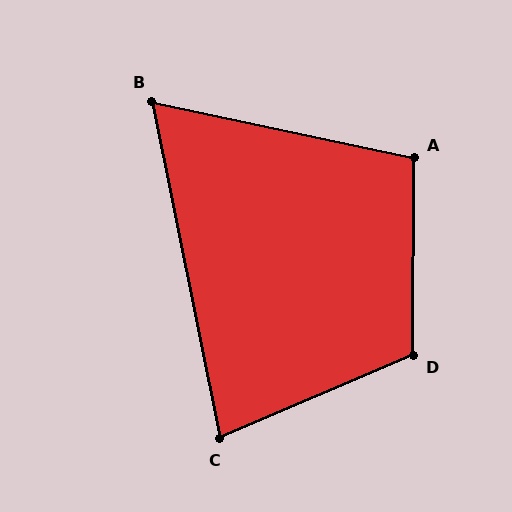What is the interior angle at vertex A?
Approximately 102 degrees (obtuse).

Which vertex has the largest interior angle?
D, at approximately 113 degrees.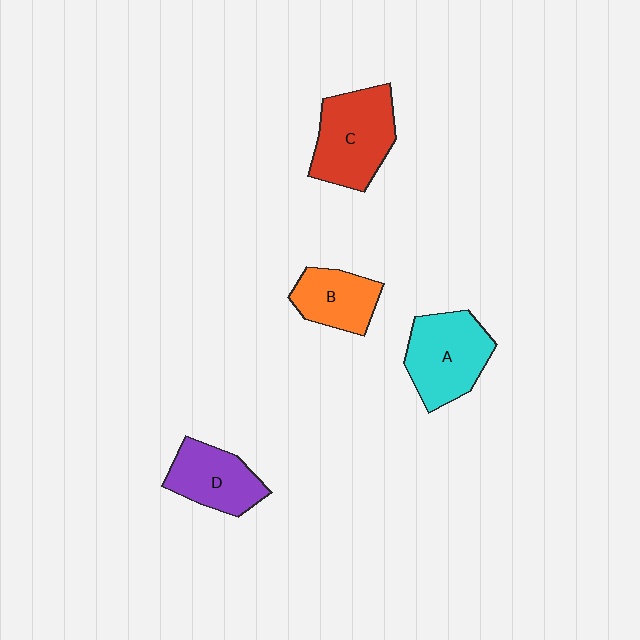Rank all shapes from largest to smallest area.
From largest to smallest: C (red), A (cyan), D (purple), B (orange).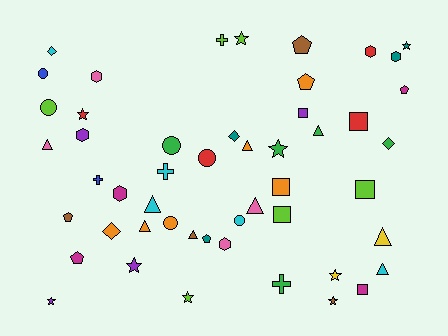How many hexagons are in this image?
There are 6 hexagons.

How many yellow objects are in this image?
There are 2 yellow objects.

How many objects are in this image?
There are 50 objects.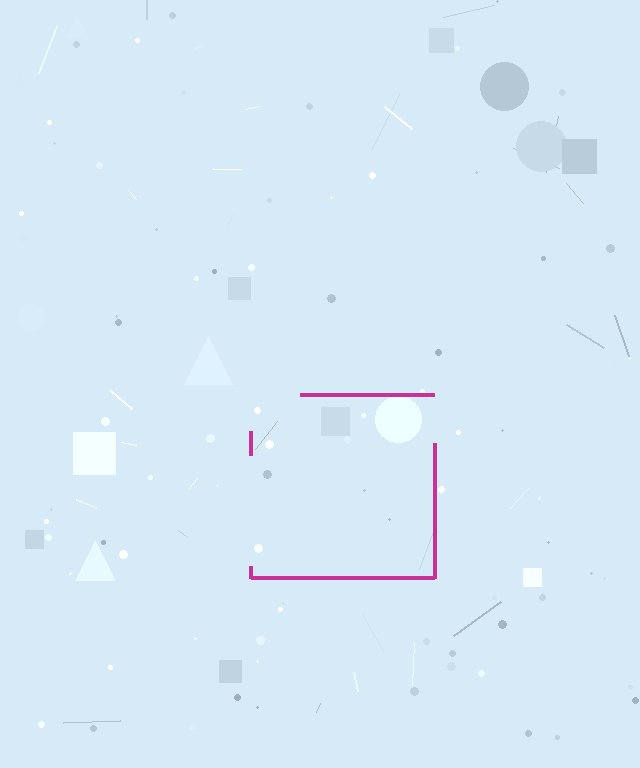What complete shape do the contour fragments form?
The contour fragments form a square.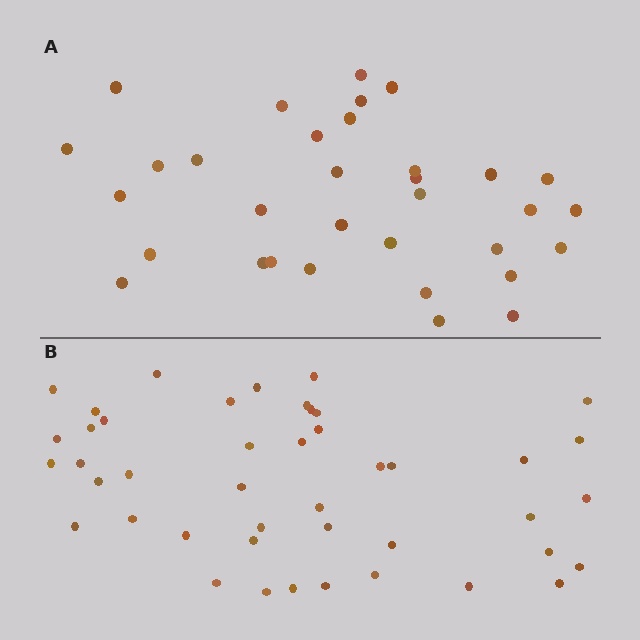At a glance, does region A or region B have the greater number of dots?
Region B (the bottom region) has more dots.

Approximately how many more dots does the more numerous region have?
Region B has roughly 12 or so more dots than region A.